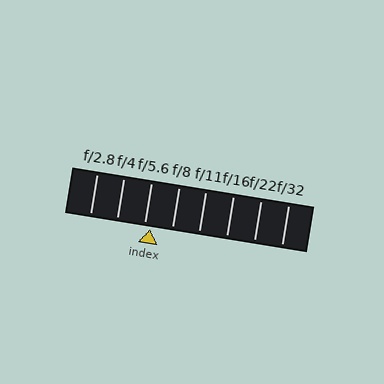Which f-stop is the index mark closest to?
The index mark is closest to f/5.6.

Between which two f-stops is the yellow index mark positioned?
The index mark is between f/5.6 and f/8.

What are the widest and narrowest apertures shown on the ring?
The widest aperture shown is f/2.8 and the narrowest is f/32.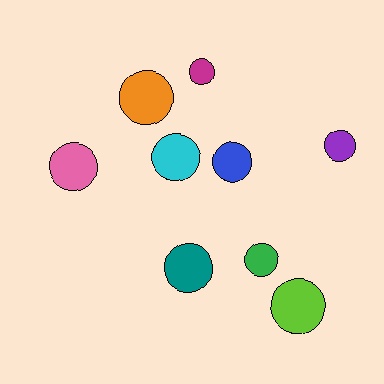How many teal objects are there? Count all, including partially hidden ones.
There is 1 teal object.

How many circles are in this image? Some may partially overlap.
There are 9 circles.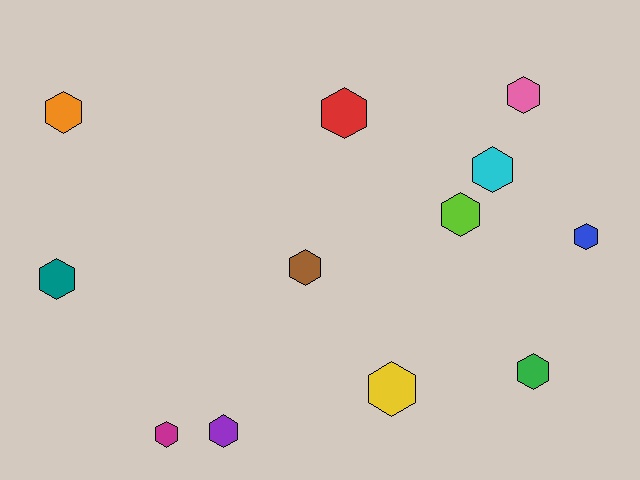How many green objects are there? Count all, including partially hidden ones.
There is 1 green object.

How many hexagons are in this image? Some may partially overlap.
There are 12 hexagons.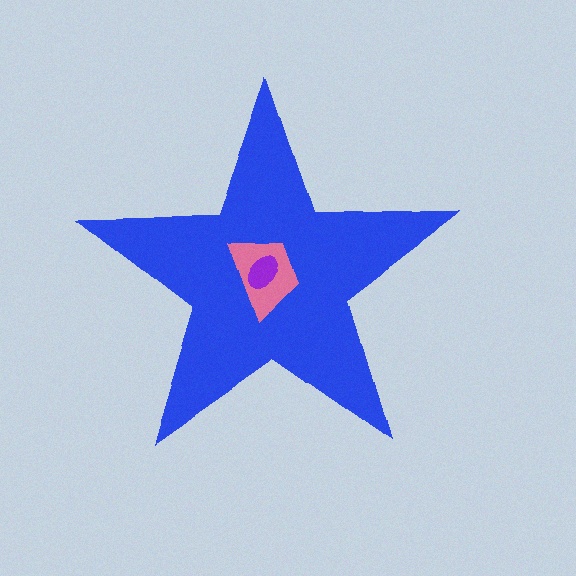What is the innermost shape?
The purple ellipse.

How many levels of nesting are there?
3.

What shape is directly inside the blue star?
The pink trapezoid.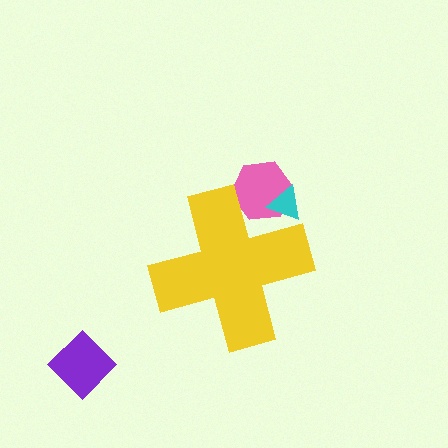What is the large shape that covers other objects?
A yellow cross.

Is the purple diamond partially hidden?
No, the purple diamond is fully visible.